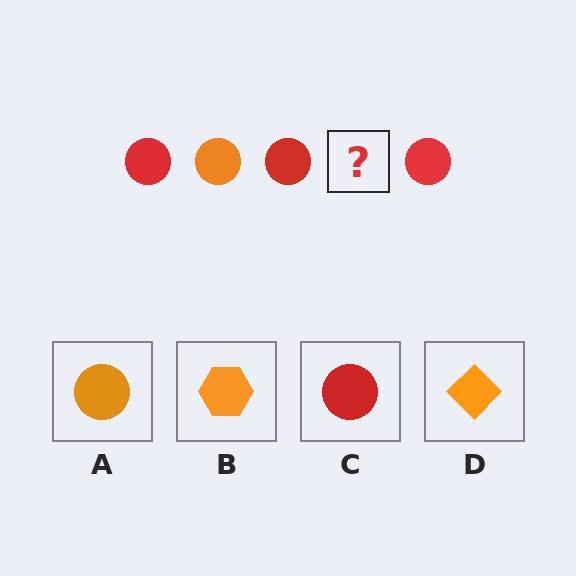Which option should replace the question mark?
Option A.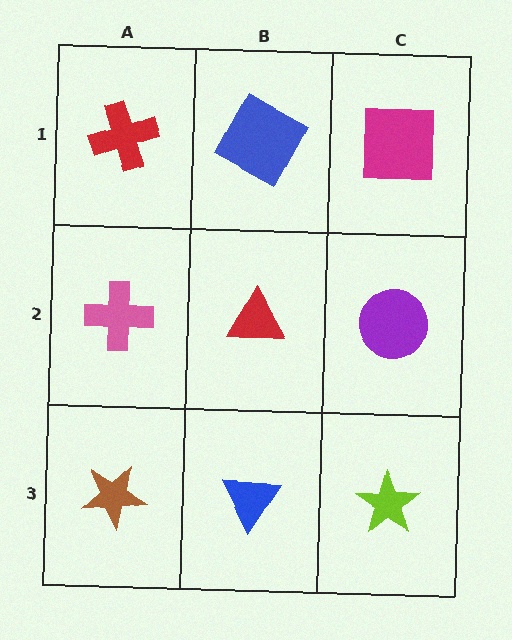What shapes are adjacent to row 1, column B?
A red triangle (row 2, column B), a red cross (row 1, column A), a magenta square (row 1, column C).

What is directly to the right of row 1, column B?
A magenta square.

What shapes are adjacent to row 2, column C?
A magenta square (row 1, column C), a lime star (row 3, column C), a red triangle (row 2, column B).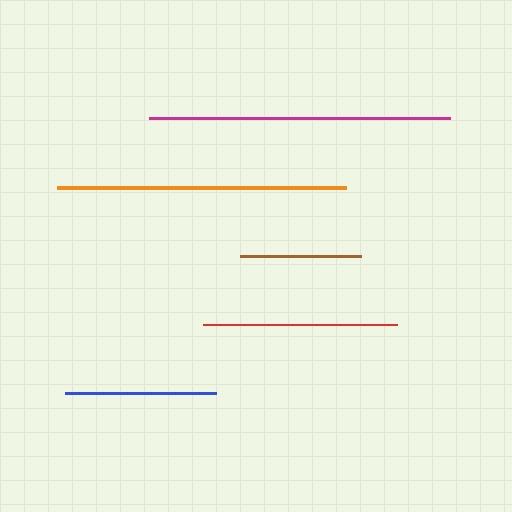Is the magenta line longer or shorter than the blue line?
The magenta line is longer than the blue line.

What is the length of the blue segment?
The blue segment is approximately 150 pixels long.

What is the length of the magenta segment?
The magenta segment is approximately 301 pixels long.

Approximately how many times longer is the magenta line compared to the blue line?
The magenta line is approximately 2.0 times the length of the blue line.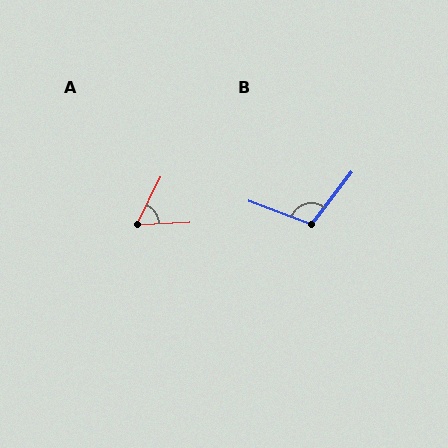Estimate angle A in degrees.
Approximately 61 degrees.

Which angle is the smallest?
A, at approximately 61 degrees.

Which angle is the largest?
B, at approximately 107 degrees.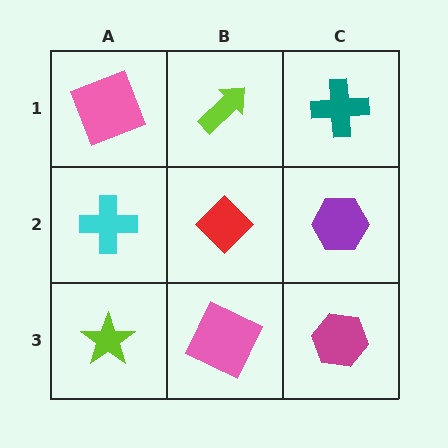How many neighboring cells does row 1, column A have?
2.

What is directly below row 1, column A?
A cyan cross.